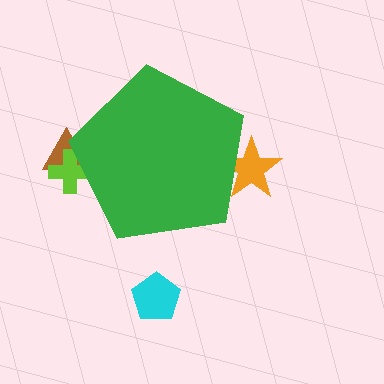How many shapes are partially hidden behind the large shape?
3 shapes are partially hidden.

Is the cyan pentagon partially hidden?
No, the cyan pentagon is fully visible.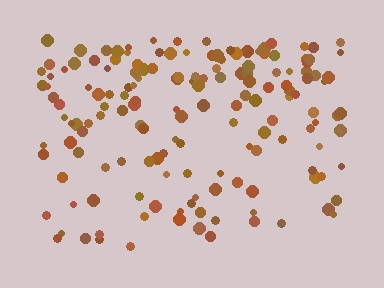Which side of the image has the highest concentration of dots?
The top.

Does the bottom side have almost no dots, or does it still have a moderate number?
Still a moderate number, just noticeably fewer than the top.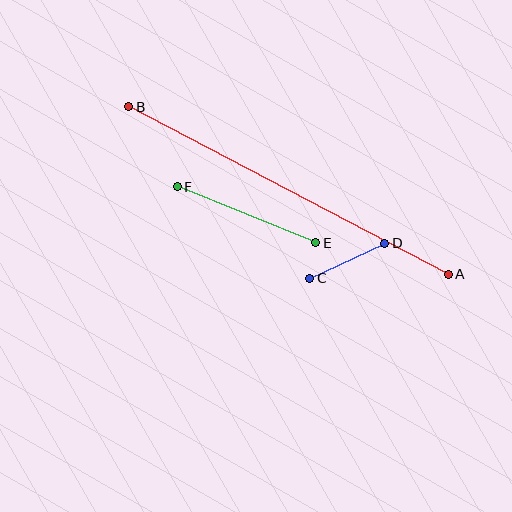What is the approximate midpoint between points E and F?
The midpoint is at approximately (246, 215) pixels.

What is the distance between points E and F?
The distance is approximately 149 pixels.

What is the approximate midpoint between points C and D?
The midpoint is at approximately (347, 261) pixels.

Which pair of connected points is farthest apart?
Points A and B are farthest apart.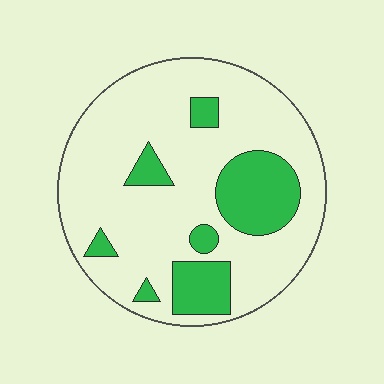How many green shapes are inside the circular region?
7.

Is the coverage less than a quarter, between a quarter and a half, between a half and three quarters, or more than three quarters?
Less than a quarter.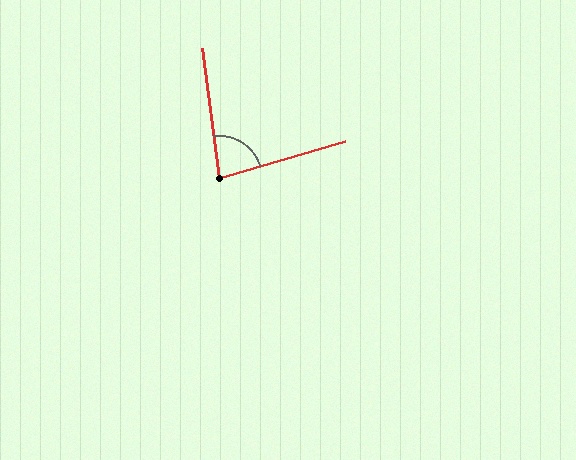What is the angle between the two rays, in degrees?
Approximately 81 degrees.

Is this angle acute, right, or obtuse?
It is acute.